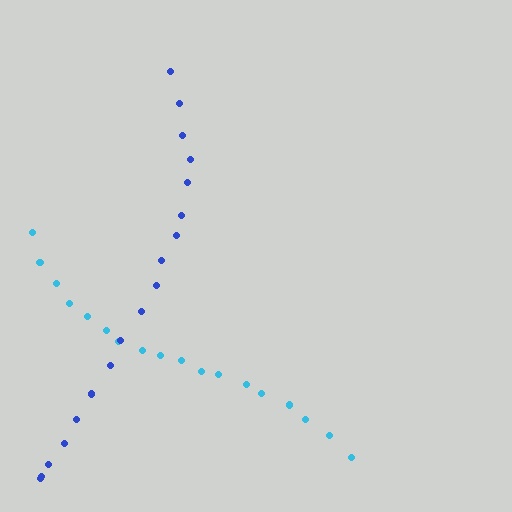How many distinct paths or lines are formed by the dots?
There are 2 distinct paths.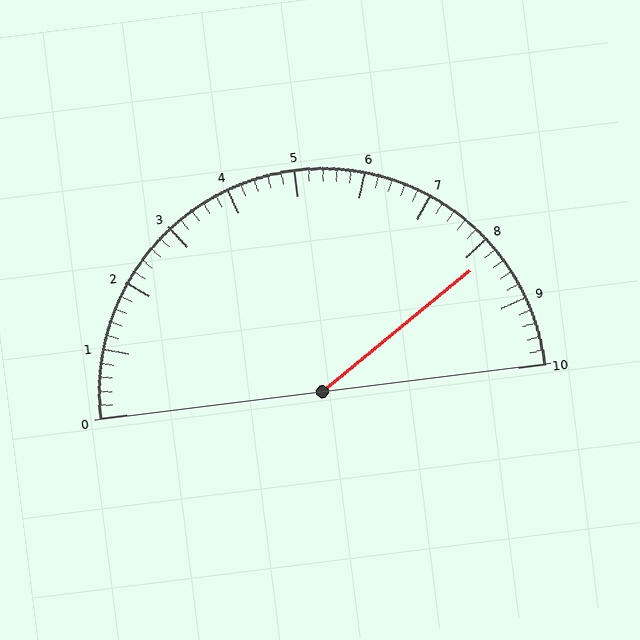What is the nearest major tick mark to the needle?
The nearest major tick mark is 8.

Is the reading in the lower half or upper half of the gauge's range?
The reading is in the upper half of the range (0 to 10).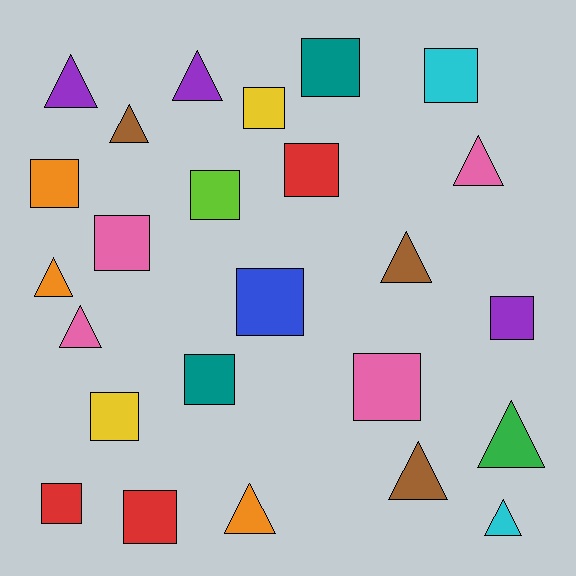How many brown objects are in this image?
There are 3 brown objects.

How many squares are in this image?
There are 14 squares.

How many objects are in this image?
There are 25 objects.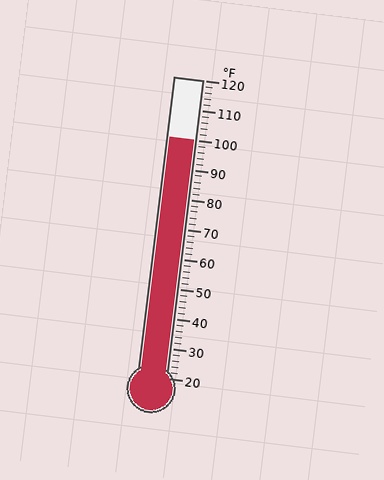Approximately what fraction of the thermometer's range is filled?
The thermometer is filled to approximately 80% of its range.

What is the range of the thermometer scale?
The thermometer scale ranges from 20°F to 120°F.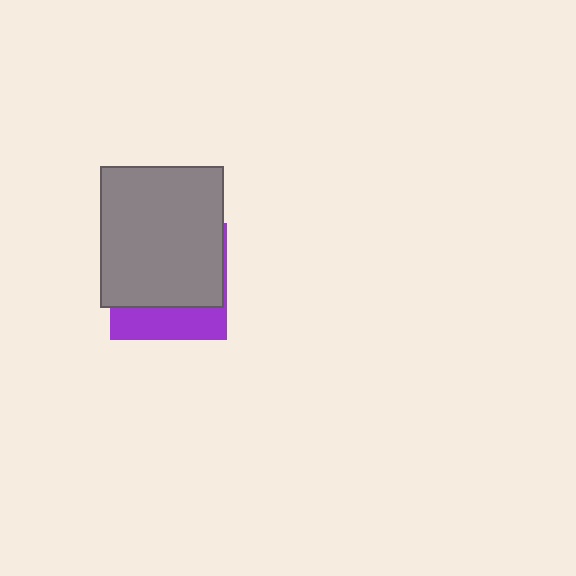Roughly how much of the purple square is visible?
A small part of it is visible (roughly 30%).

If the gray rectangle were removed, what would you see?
You would see the complete purple square.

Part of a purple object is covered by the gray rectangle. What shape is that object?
It is a square.